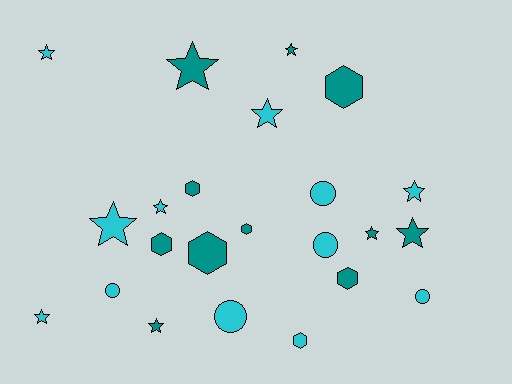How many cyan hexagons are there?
There is 1 cyan hexagon.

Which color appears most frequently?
Cyan, with 12 objects.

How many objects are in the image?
There are 23 objects.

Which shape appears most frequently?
Star, with 11 objects.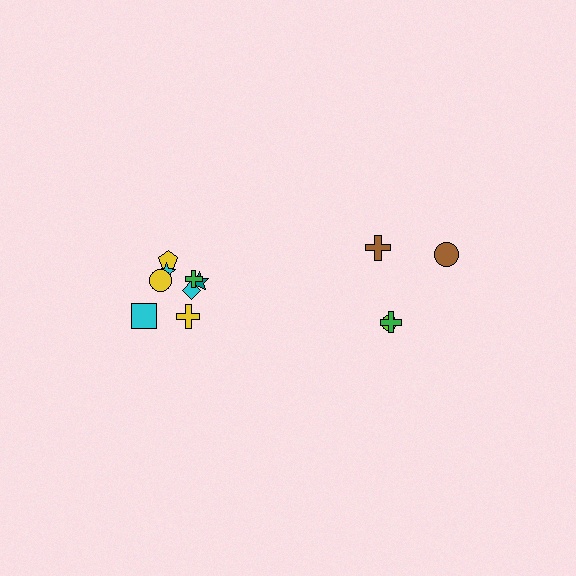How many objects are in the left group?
There are 8 objects.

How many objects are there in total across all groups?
There are 12 objects.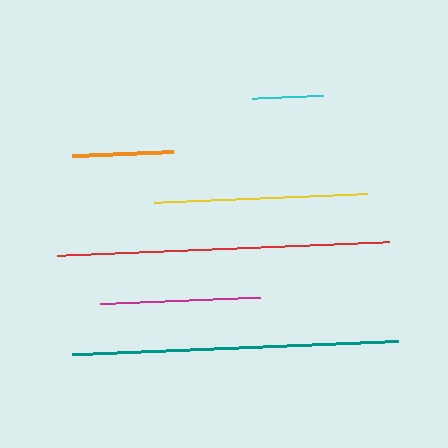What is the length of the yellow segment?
The yellow segment is approximately 214 pixels long.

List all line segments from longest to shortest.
From longest to shortest: red, teal, yellow, magenta, orange, cyan.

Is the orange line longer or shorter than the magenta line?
The magenta line is longer than the orange line.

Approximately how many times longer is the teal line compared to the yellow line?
The teal line is approximately 1.5 times the length of the yellow line.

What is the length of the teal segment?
The teal segment is approximately 327 pixels long.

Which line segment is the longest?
The red line is the longest at approximately 333 pixels.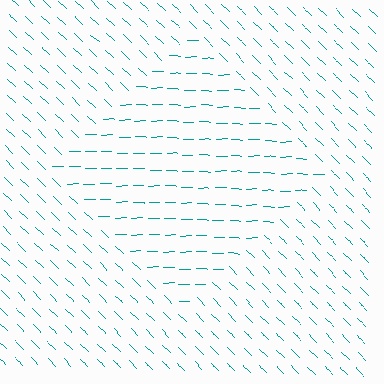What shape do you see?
I see a diamond.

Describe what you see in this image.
The image is filled with small teal line segments. A diamond region in the image has lines oriented differently from the surrounding lines, creating a visible texture boundary.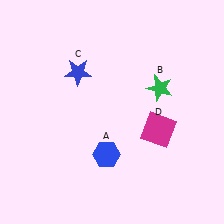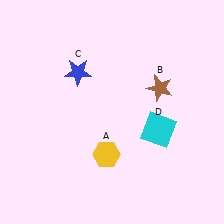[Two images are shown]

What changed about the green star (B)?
In Image 1, B is green. In Image 2, it changed to brown.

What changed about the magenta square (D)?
In Image 1, D is magenta. In Image 2, it changed to cyan.